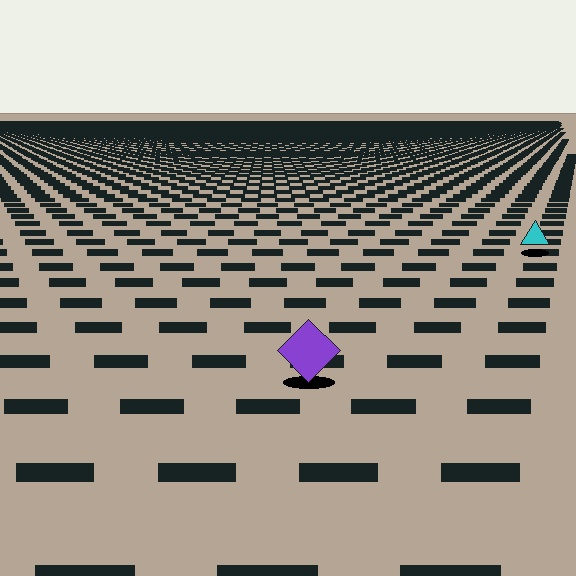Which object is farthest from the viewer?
The cyan triangle is farthest from the viewer. It appears smaller and the ground texture around it is denser.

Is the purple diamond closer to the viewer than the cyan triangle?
Yes. The purple diamond is closer — you can tell from the texture gradient: the ground texture is coarser near it.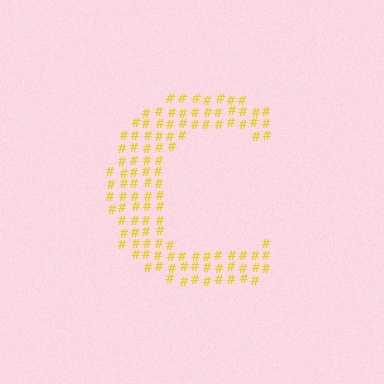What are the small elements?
The small elements are hash symbols.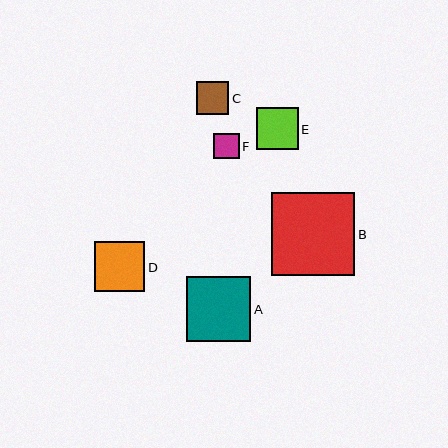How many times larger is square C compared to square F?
Square C is approximately 1.3 times the size of square F.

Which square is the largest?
Square B is the largest with a size of approximately 83 pixels.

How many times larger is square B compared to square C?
Square B is approximately 2.5 times the size of square C.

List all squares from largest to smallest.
From largest to smallest: B, A, D, E, C, F.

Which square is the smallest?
Square F is the smallest with a size of approximately 26 pixels.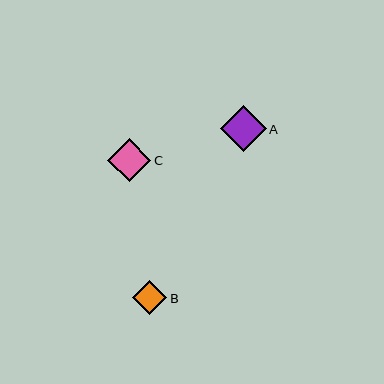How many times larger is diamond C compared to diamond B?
Diamond C is approximately 1.3 times the size of diamond B.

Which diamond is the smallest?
Diamond B is the smallest with a size of approximately 34 pixels.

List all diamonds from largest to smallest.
From largest to smallest: A, C, B.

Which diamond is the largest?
Diamond A is the largest with a size of approximately 46 pixels.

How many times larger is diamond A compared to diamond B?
Diamond A is approximately 1.3 times the size of diamond B.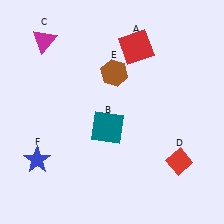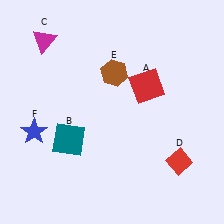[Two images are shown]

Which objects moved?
The objects that moved are: the red square (A), the teal square (B), the blue star (F).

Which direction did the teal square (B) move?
The teal square (B) moved left.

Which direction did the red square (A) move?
The red square (A) moved down.